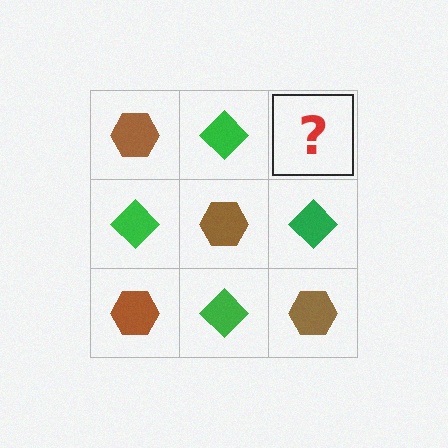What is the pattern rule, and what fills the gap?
The rule is that it alternates brown hexagon and green diamond in a checkerboard pattern. The gap should be filled with a brown hexagon.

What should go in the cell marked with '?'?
The missing cell should contain a brown hexagon.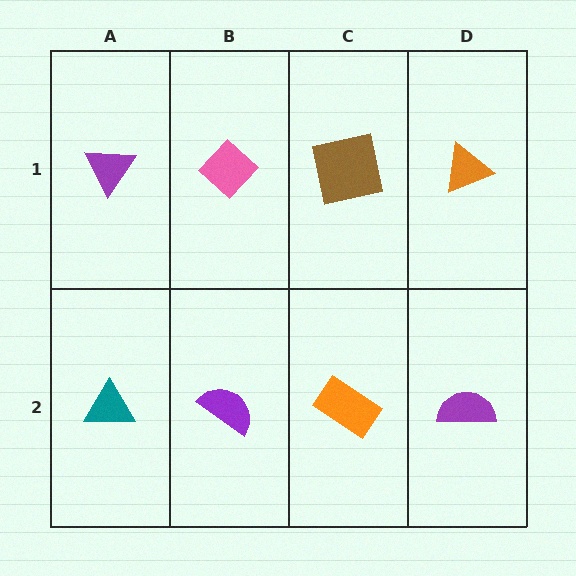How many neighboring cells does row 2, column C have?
3.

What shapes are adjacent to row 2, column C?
A brown square (row 1, column C), a purple semicircle (row 2, column B), a purple semicircle (row 2, column D).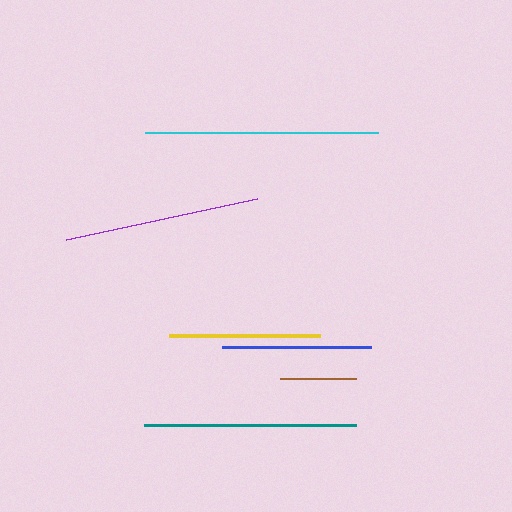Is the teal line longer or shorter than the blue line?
The teal line is longer than the blue line.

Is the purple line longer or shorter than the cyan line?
The cyan line is longer than the purple line.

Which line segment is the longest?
The cyan line is the longest at approximately 232 pixels.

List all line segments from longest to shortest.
From longest to shortest: cyan, teal, purple, yellow, blue, brown.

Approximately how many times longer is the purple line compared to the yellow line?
The purple line is approximately 1.3 times the length of the yellow line.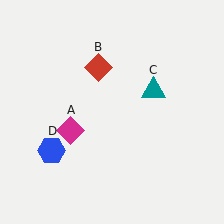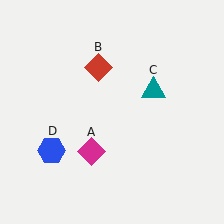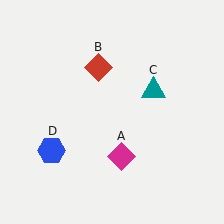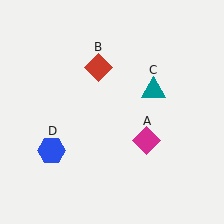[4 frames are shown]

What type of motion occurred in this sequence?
The magenta diamond (object A) rotated counterclockwise around the center of the scene.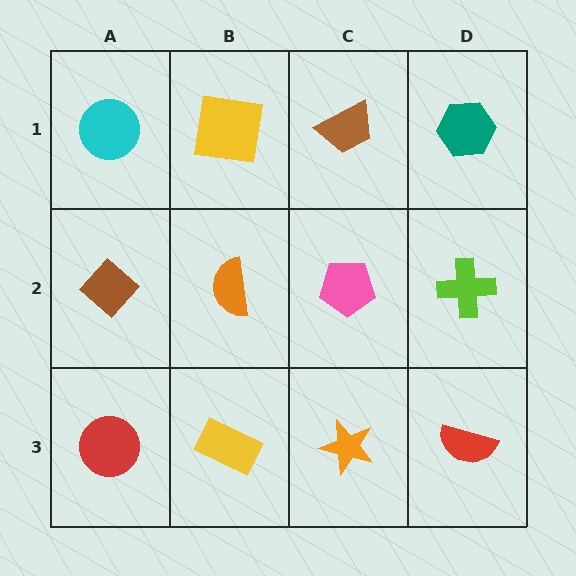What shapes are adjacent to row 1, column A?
A brown diamond (row 2, column A), a yellow square (row 1, column B).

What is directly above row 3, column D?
A lime cross.